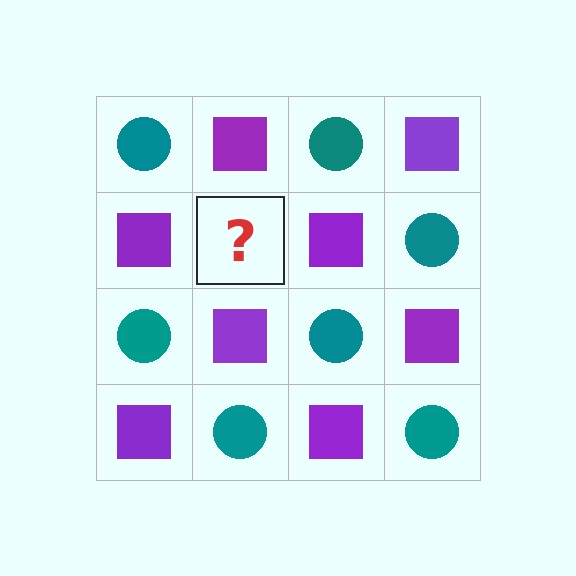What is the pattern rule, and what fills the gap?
The rule is that it alternates teal circle and purple square in a checkerboard pattern. The gap should be filled with a teal circle.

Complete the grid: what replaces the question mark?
The question mark should be replaced with a teal circle.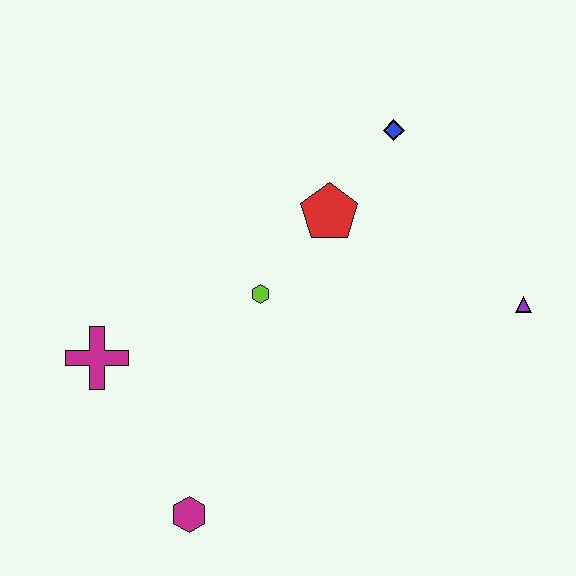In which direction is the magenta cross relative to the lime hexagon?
The magenta cross is to the left of the lime hexagon.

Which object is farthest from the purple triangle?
The magenta cross is farthest from the purple triangle.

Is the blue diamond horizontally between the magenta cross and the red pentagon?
No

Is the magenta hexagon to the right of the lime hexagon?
No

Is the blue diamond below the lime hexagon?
No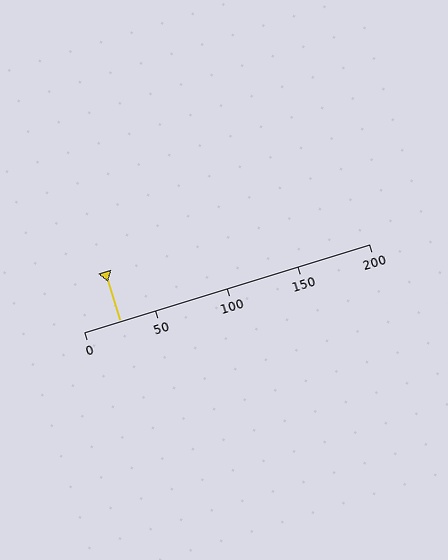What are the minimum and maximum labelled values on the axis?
The axis runs from 0 to 200.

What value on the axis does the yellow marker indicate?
The marker indicates approximately 25.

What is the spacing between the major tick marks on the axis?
The major ticks are spaced 50 apart.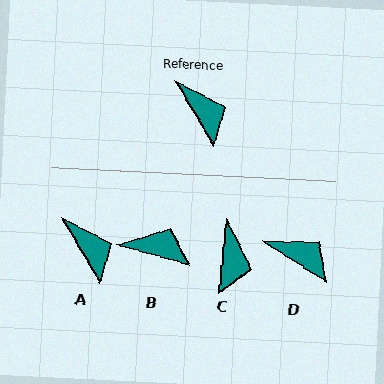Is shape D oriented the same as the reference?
No, it is off by about 26 degrees.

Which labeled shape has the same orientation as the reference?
A.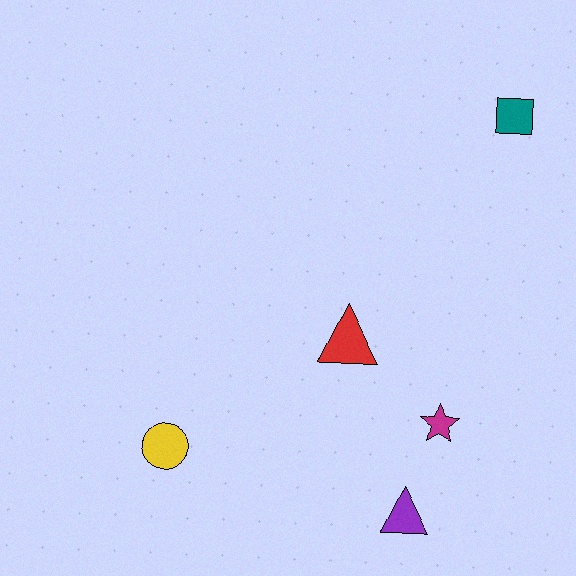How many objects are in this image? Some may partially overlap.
There are 5 objects.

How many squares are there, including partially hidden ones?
There is 1 square.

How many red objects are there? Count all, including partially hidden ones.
There is 1 red object.